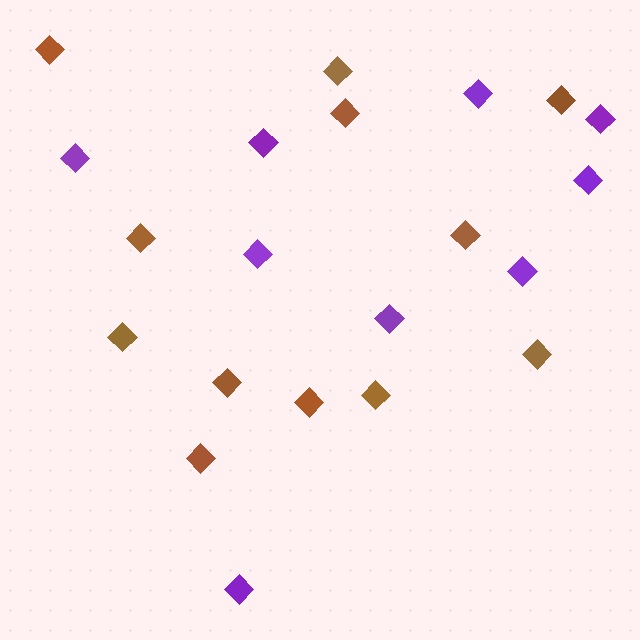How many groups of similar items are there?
There are 2 groups: one group of brown diamonds (12) and one group of purple diamonds (9).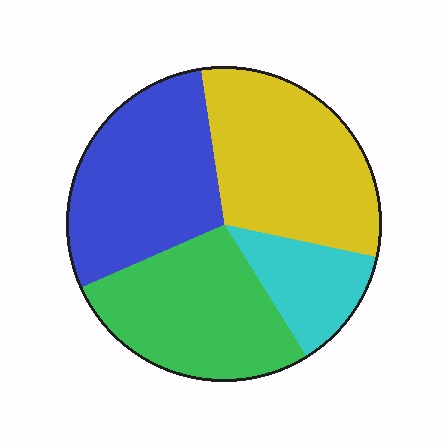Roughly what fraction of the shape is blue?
Blue covers roughly 30% of the shape.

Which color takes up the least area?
Cyan, at roughly 15%.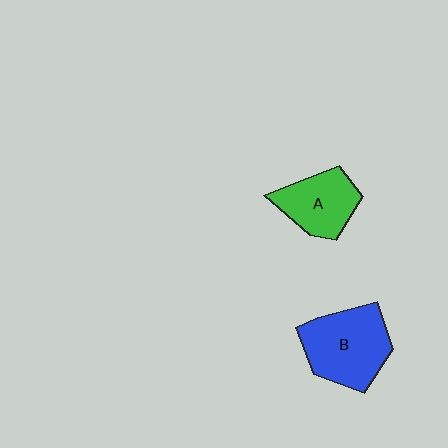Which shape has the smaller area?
Shape A (green).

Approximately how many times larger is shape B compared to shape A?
Approximately 1.4 times.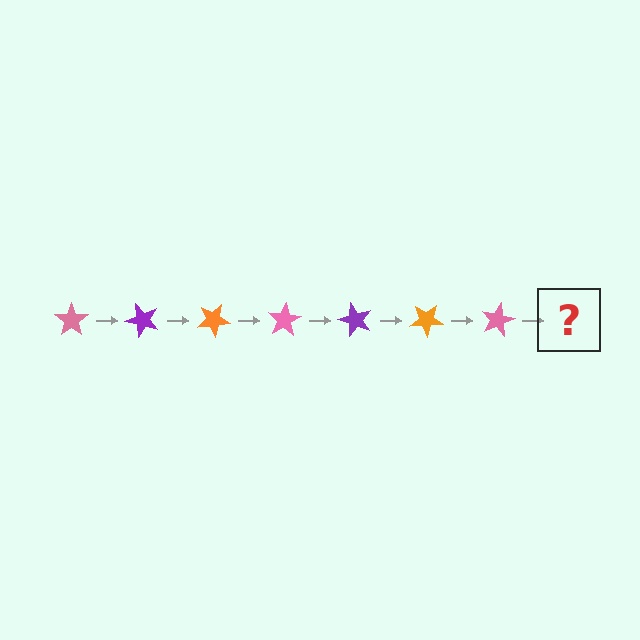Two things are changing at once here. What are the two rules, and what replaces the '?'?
The two rules are that it rotates 50 degrees each step and the color cycles through pink, purple, and orange. The '?' should be a purple star, rotated 350 degrees from the start.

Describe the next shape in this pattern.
It should be a purple star, rotated 350 degrees from the start.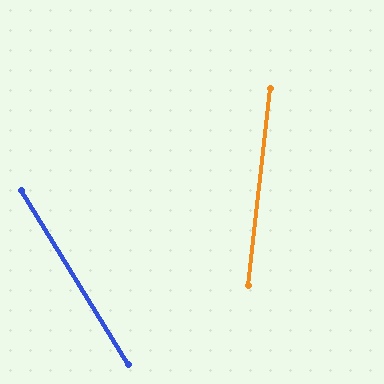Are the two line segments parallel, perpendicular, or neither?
Neither parallel nor perpendicular — they differ by about 38°.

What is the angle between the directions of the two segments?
Approximately 38 degrees.